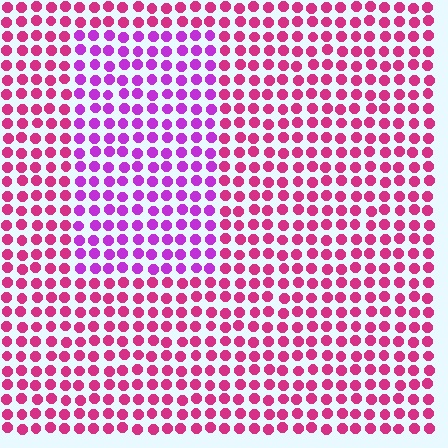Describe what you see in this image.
The image is filled with small magenta elements in a uniform arrangement. A rectangle-shaped region is visible where the elements are tinted to a slightly different hue, forming a subtle color boundary.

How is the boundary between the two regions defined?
The boundary is defined purely by a slight shift in hue (about 36 degrees). Spacing, size, and orientation are identical on both sides.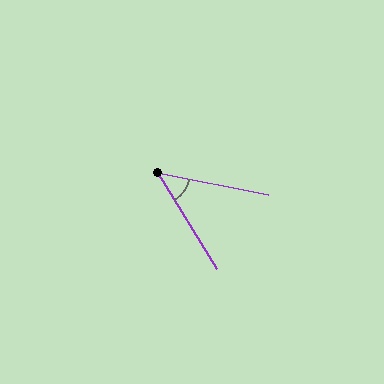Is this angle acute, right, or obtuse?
It is acute.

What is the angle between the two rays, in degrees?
Approximately 47 degrees.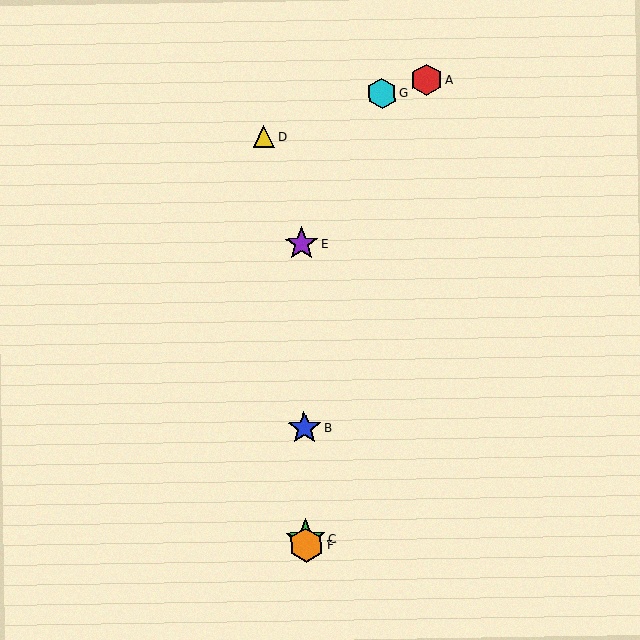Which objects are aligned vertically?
Objects B, C, E, F are aligned vertically.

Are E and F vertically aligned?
Yes, both are at x≈301.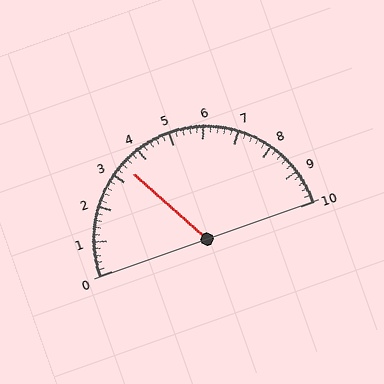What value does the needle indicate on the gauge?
The needle indicates approximately 3.4.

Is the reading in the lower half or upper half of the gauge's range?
The reading is in the lower half of the range (0 to 10).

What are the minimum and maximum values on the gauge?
The gauge ranges from 0 to 10.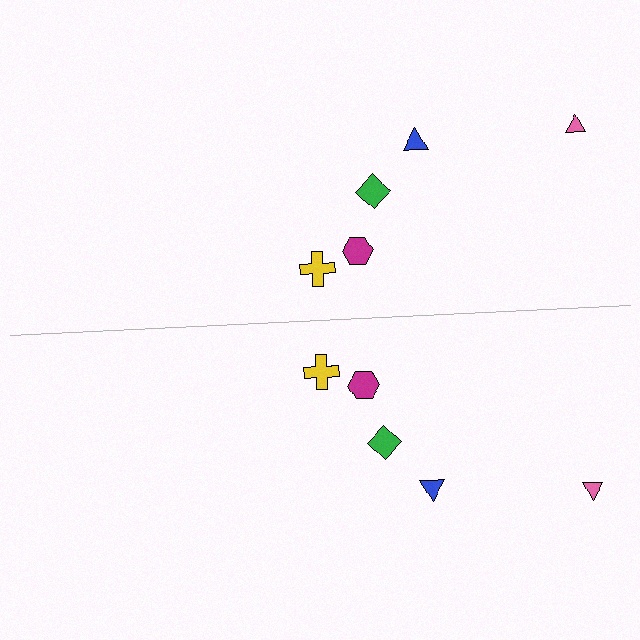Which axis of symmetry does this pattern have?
The pattern has a horizontal axis of symmetry running through the center of the image.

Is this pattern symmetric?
Yes, this pattern has bilateral (reflection) symmetry.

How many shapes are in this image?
There are 10 shapes in this image.